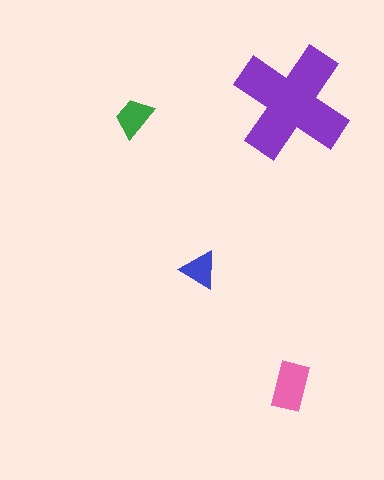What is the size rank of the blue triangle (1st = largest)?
4th.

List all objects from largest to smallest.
The purple cross, the pink rectangle, the green trapezoid, the blue triangle.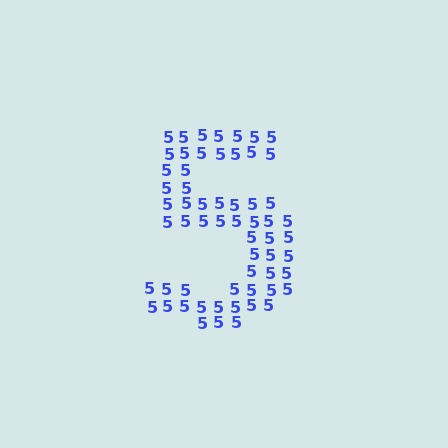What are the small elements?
The small elements are digit 5's.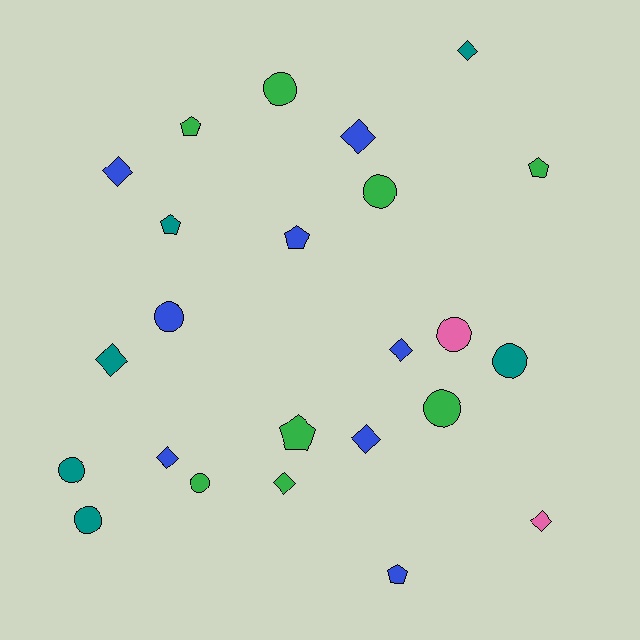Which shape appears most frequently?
Circle, with 9 objects.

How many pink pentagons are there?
There are no pink pentagons.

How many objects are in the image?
There are 24 objects.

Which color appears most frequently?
Green, with 8 objects.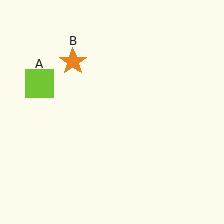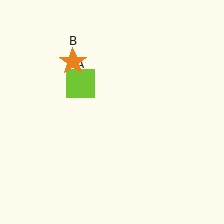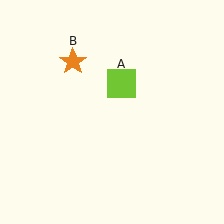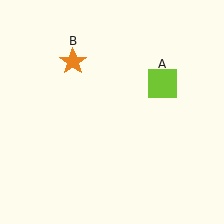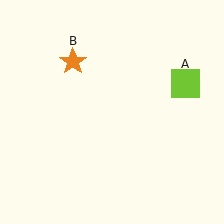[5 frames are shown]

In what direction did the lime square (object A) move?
The lime square (object A) moved right.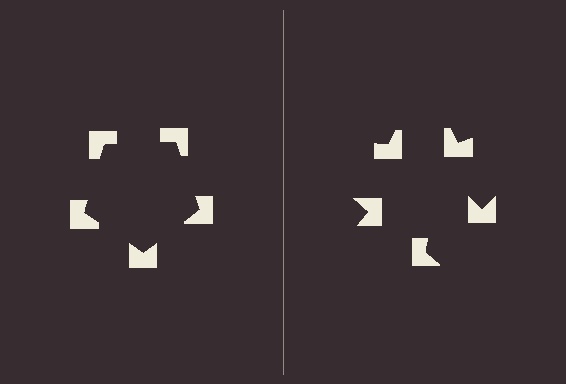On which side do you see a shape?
An illusory pentagon appears on the left side. On the right side the wedge cuts are rotated, so no coherent shape forms.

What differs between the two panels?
The notched squares are positioned identically on both sides; only the wedge orientations differ. On the left they align to a pentagon; on the right they are misaligned.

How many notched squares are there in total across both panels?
10 — 5 on each side.